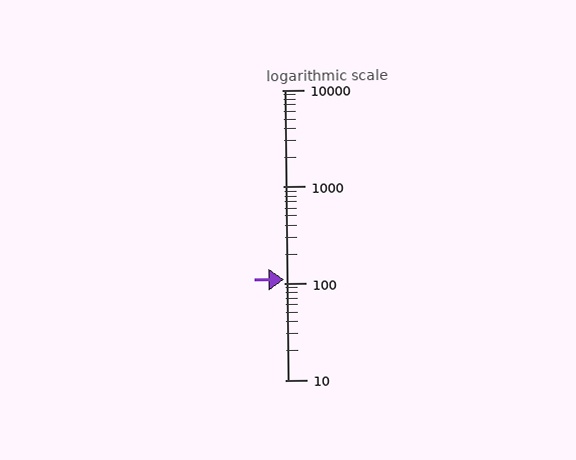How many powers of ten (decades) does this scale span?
The scale spans 3 decades, from 10 to 10000.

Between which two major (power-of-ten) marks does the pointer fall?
The pointer is between 100 and 1000.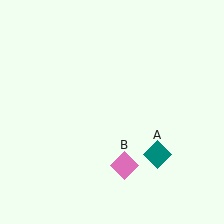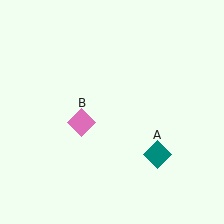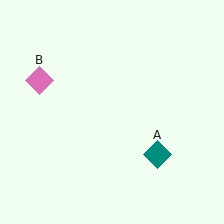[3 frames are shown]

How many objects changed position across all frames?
1 object changed position: pink diamond (object B).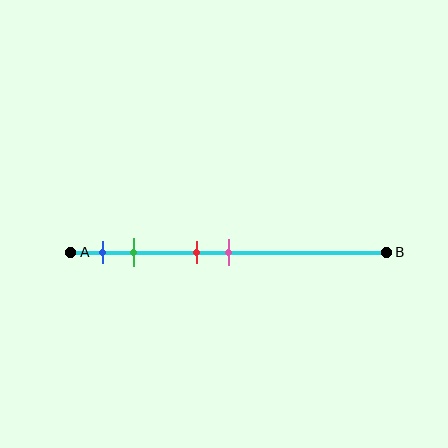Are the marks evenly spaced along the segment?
No, the marks are not evenly spaced.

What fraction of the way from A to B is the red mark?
The red mark is approximately 40% (0.4) of the way from A to B.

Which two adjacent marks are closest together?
The red and pink marks are the closest adjacent pair.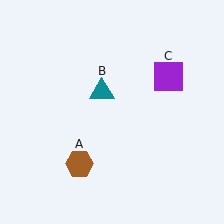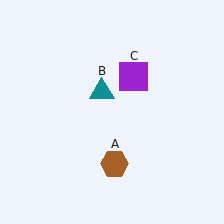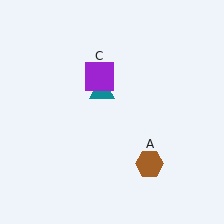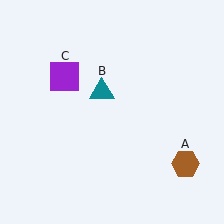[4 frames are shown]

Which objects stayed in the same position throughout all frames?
Teal triangle (object B) remained stationary.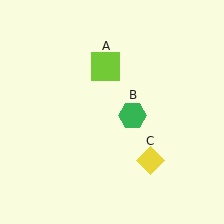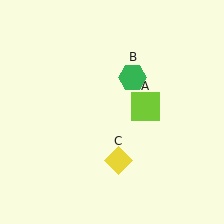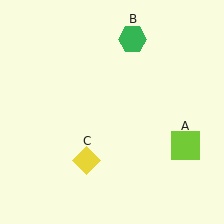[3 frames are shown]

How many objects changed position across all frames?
3 objects changed position: lime square (object A), green hexagon (object B), yellow diamond (object C).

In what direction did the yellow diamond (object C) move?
The yellow diamond (object C) moved left.